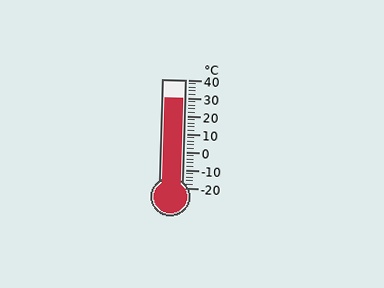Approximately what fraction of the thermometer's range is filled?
The thermometer is filled to approximately 85% of its range.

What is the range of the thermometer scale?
The thermometer scale ranges from -20°C to 40°C.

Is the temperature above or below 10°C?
The temperature is above 10°C.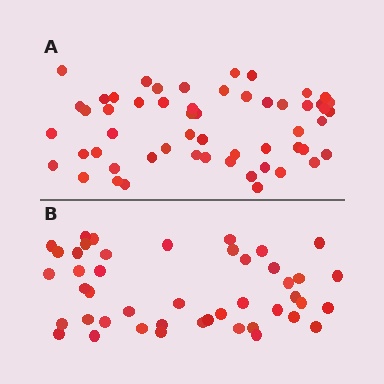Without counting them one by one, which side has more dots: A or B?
Region A (the top region) has more dots.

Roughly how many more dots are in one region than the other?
Region A has roughly 10 or so more dots than region B.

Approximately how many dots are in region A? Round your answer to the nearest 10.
About 60 dots. (The exact count is 55, which rounds to 60.)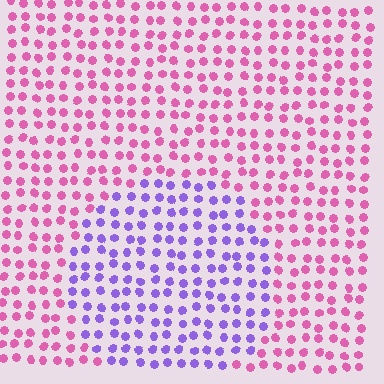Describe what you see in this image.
The image is filled with small pink elements in a uniform arrangement. A circle-shaped region is visible where the elements are tinted to a slightly different hue, forming a subtle color boundary.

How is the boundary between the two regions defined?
The boundary is defined purely by a slight shift in hue (about 60 degrees). Spacing, size, and orientation are identical on both sides.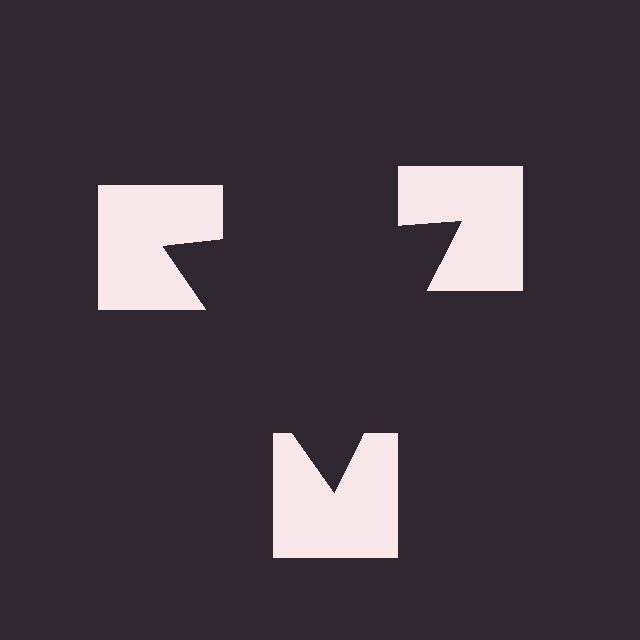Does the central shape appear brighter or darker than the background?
It typically appears slightly darker than the background, even though no actual brightness change is drawn.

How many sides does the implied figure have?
3 sides.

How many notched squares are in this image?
There are 3 — one at each vertex of the illusory triangle.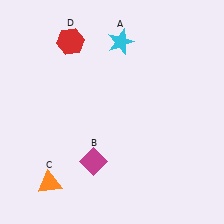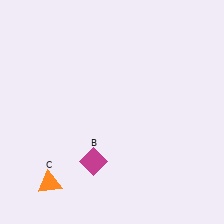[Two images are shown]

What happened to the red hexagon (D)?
The red hexagon (D) was removed in Image 2. It was in the top-left area of Image 1.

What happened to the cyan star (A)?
The cyan star (A) was removed in Image 2. It was in the top-right area of Image 1.